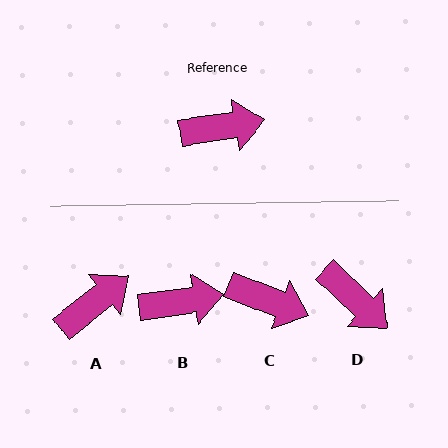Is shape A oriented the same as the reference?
No, it is off by about 30 degrees.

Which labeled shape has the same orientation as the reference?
B.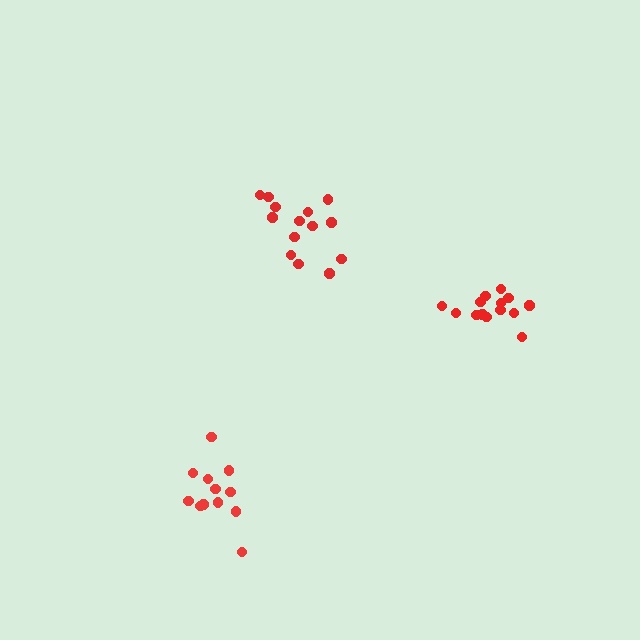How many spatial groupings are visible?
There are 3 spatial groupings.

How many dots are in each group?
Group 1: 14 dots, Group 2: 14 dots, Group 3: 12 dots (40 total).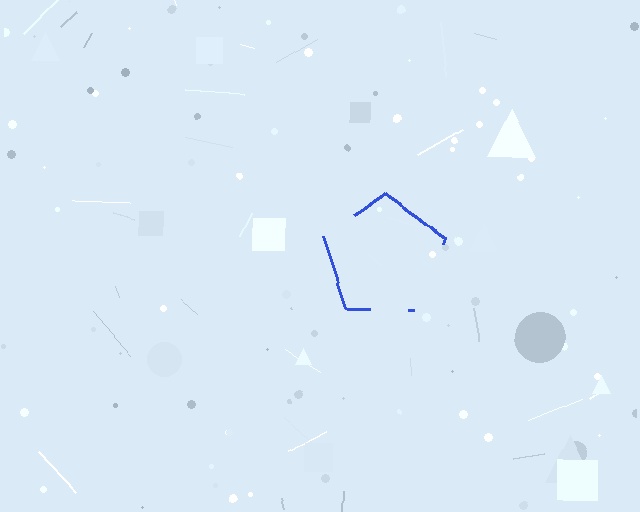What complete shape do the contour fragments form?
The contour fragments form a pentagon.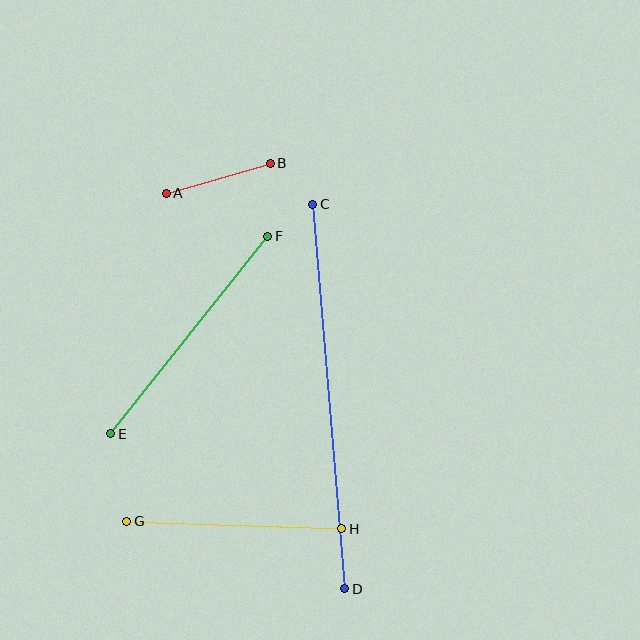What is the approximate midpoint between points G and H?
The midpoint is at approximately (234, 525) pixels.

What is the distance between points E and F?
The distance is approximately 252 pixels.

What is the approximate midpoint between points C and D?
The midpoint is at approximately (329, 396) pixels.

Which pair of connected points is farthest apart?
Points C and D are farthest apart.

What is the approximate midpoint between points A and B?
The midpoint is at approximately (218, 178) pixels.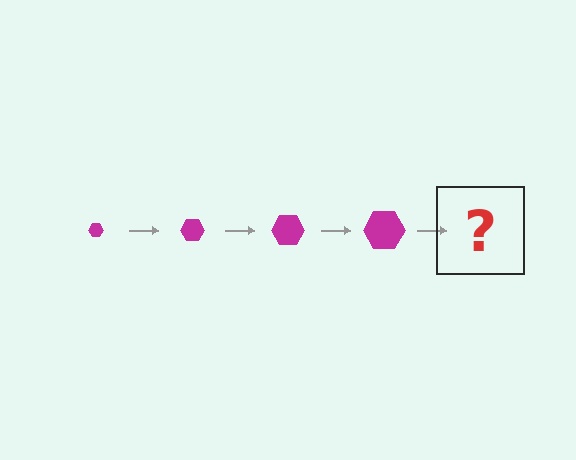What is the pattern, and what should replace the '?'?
The pattern is that the hexagon gets progressively larger each step. The '?' should be a magenta hexagon, larger than the previous one.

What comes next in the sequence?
The next element should be a magenta hexagon, larger than the previous one.